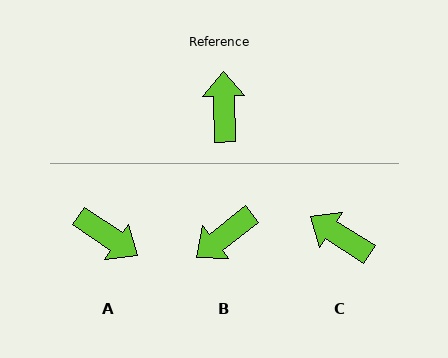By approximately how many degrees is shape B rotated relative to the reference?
Approximately 127 degrees counter-clockwise.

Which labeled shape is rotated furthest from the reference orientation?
B, about 127 degrees away.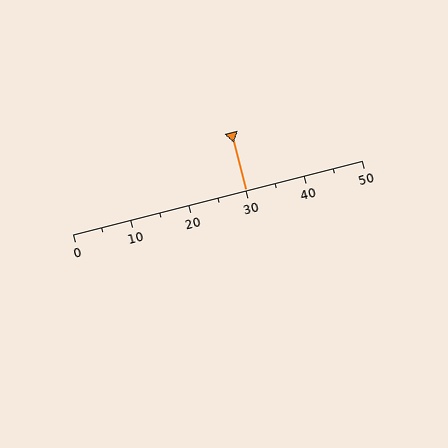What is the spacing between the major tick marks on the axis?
The major ticks are spaced 10 apart.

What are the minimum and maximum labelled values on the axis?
The axis runs from 0 to 50.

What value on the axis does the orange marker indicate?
The marker indicates approximately 30.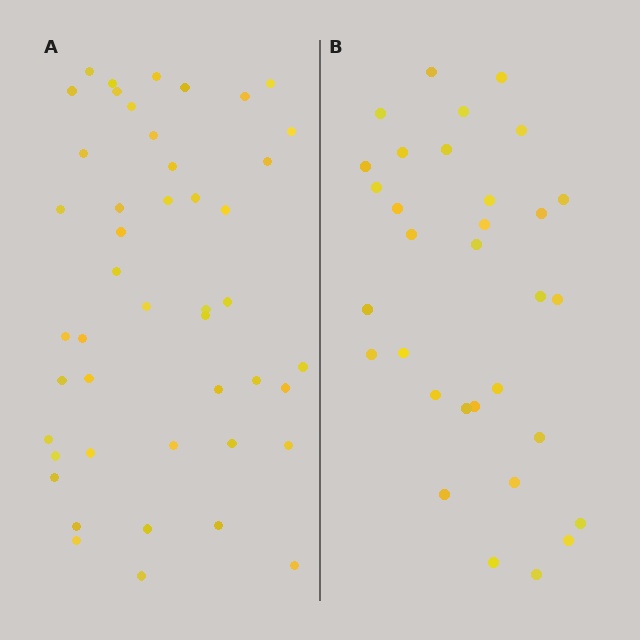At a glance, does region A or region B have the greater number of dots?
Region A (the left region) has more dots.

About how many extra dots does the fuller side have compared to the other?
Region A has approximately 15 more dots than region B.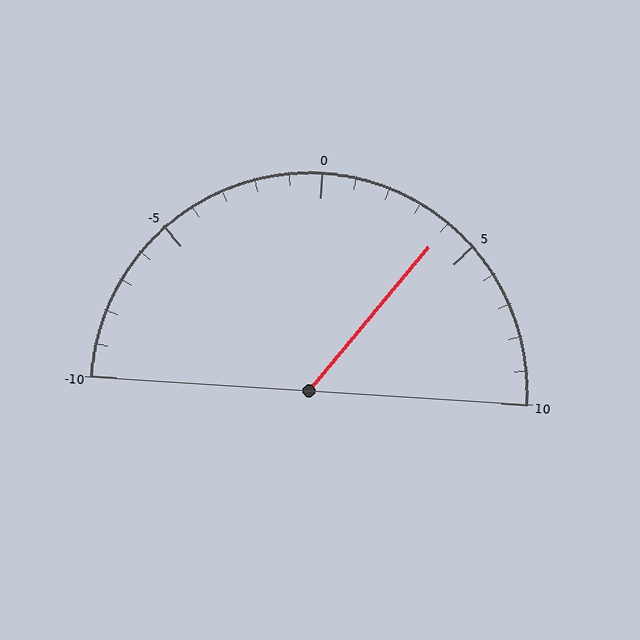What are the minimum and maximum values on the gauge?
The gauge ranges from -10 to 10.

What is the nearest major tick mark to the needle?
The nearest major tick mark is 5.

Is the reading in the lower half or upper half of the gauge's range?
The reading is in the upper half of the range (-10 to 10).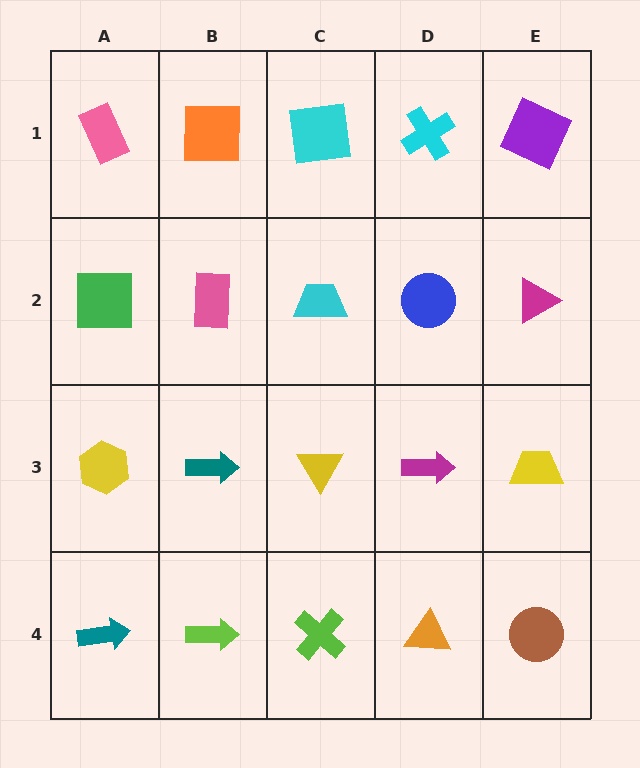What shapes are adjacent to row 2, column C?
A cyan square (row 1, column C), a yellow triangle (row 3, column C), a pink rectangle (row 2, column B), a blue circle (row 2, column D).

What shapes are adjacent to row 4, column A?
A yellow hexagon (row 3, column A), a lime arrow (row 4, column B).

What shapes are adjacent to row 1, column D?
A blue circle (row 2, column D), a cyan square (row 1, column C), a purple square (row 1, column E).